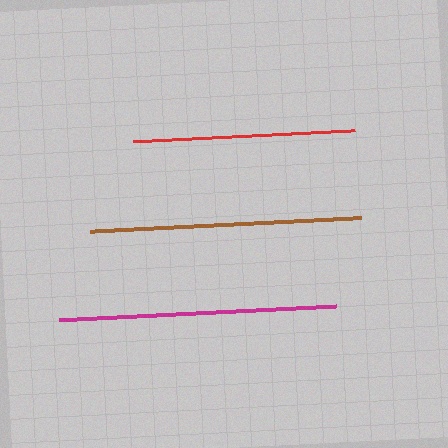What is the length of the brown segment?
The brown segment is approximately 272 pixels long.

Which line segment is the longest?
The magenta line is the longest at approximately 278 pixels.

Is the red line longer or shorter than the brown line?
The brown line is longer than the red line.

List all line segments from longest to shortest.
From longest to shortest: magenta, brown, red.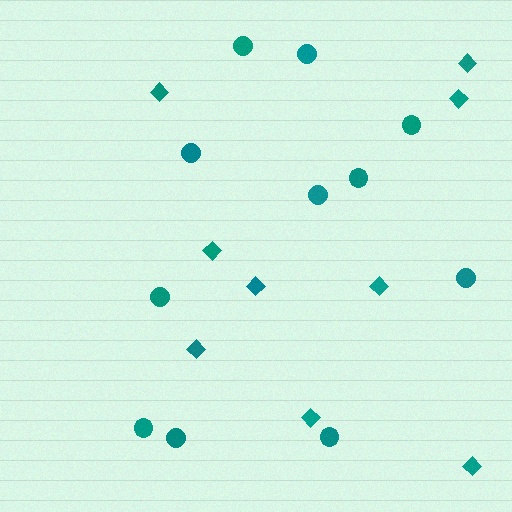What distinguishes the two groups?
There are 2 groups: one group of circles (11) and one group of diamonds (9).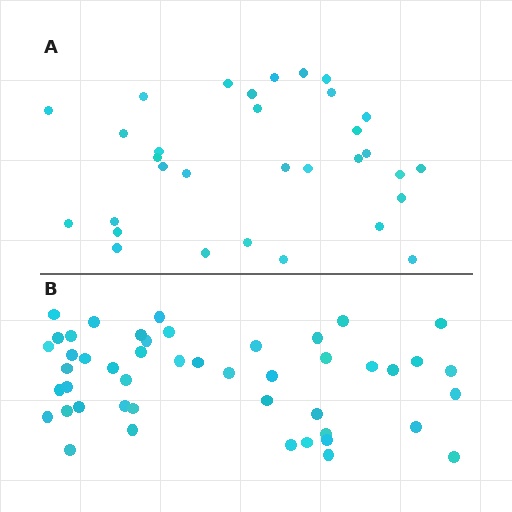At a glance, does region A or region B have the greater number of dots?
Region B (the bottom region) has more dots.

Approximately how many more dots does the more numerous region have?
Region B has approximately 15 more dots than region A.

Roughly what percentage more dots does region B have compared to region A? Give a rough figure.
About 45% more.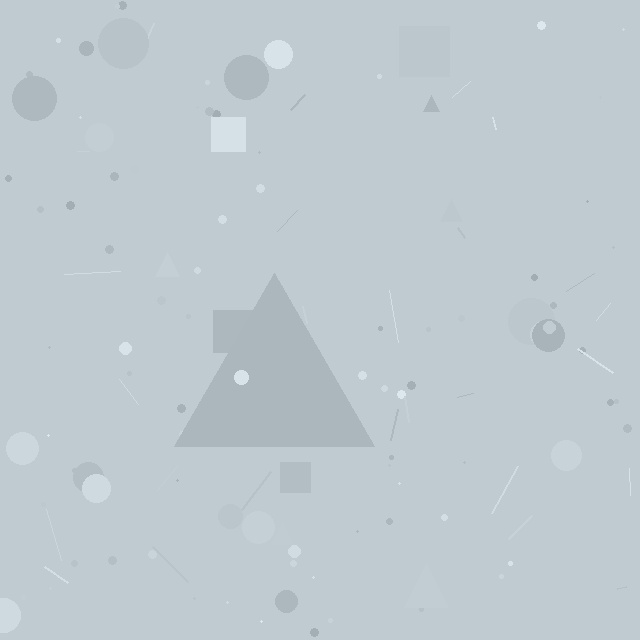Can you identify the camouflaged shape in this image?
The camouflaged shape is a triangle.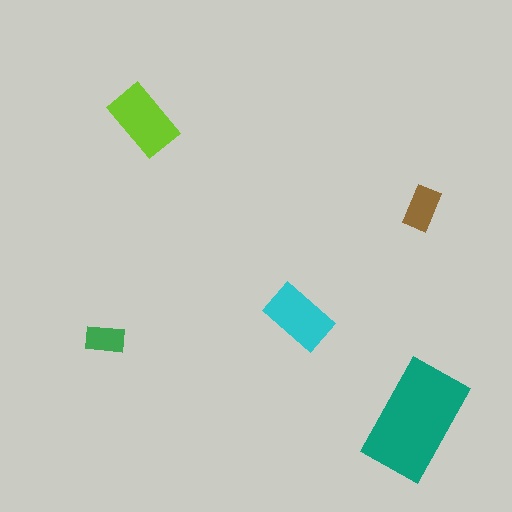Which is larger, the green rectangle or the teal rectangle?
The teal one.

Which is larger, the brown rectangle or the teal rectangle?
The teal one.